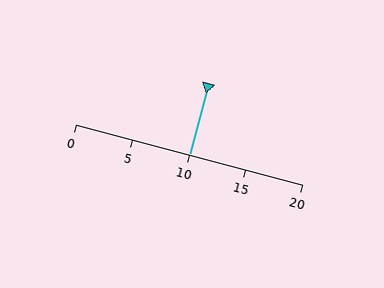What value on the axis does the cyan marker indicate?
The marker indicates approximately 10.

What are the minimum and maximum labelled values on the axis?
The axis runs from 0 to 20.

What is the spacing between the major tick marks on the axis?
The major ticks are spaced 5 apart.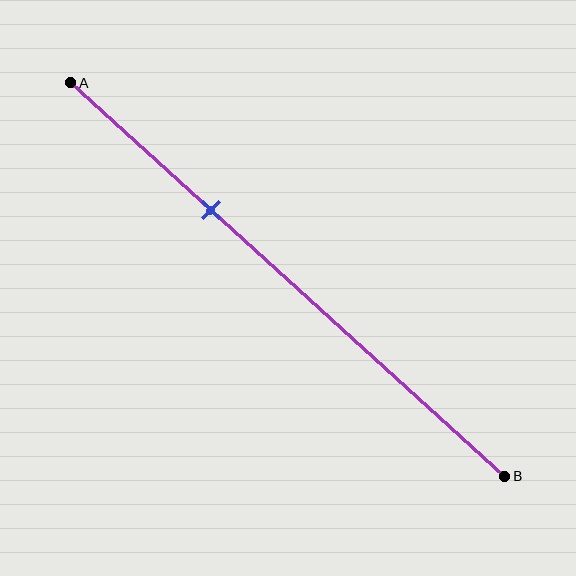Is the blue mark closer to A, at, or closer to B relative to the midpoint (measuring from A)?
The blue mark is closer to point A than the midpoint of segment AB.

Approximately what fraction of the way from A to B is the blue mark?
The blue mark is approximately 30% of the way from A to B.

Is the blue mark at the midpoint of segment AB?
No, the mark is at about 30% from A, not at the 50% midpoint.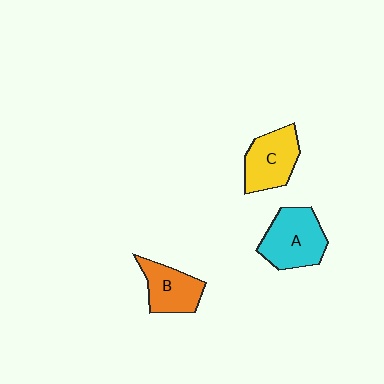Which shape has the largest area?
Shape A (cyan).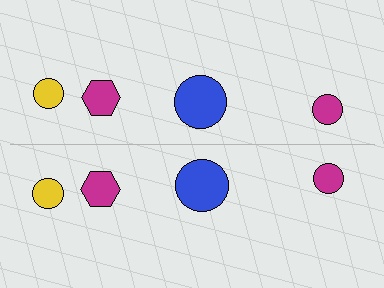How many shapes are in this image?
There are 8 shapes in this image.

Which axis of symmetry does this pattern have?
The pattern has a horizontal axis of symmetry running through the center of the image.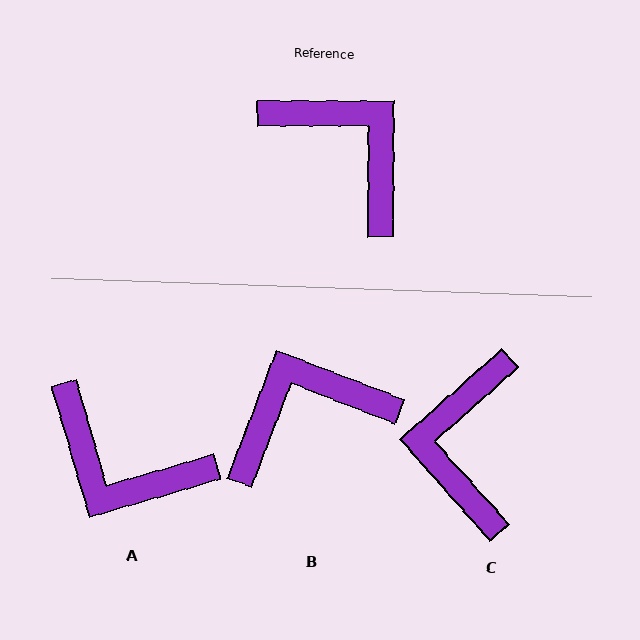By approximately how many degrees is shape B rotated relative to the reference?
Approximately 69 degrees counter-clockwise.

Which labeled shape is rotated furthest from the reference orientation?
A, about 164 degrees away.